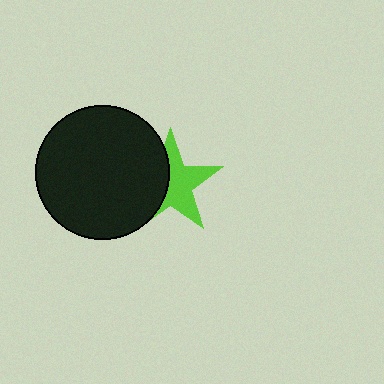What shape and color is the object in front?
The object in front is a black circle.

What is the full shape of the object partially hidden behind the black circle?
The partially hidden object is a lime star.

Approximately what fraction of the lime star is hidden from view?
Roughly 42% of the lime star is hidden behind the black circle.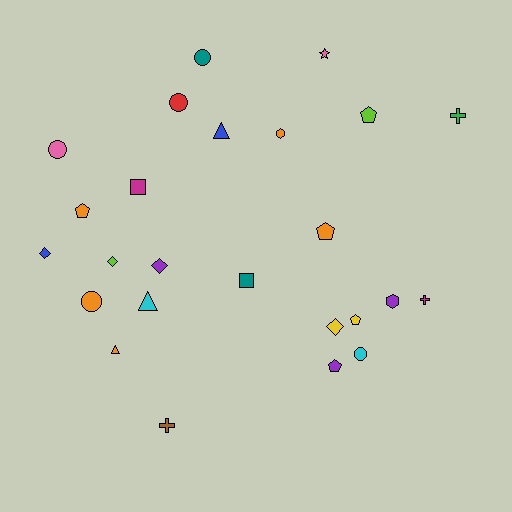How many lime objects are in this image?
There are 2 lime objects.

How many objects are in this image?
There are 25 objects.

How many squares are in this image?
There are 2 squares.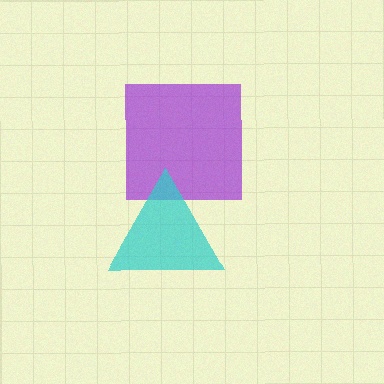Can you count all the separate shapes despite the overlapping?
Yes, there are 2 separate shapes.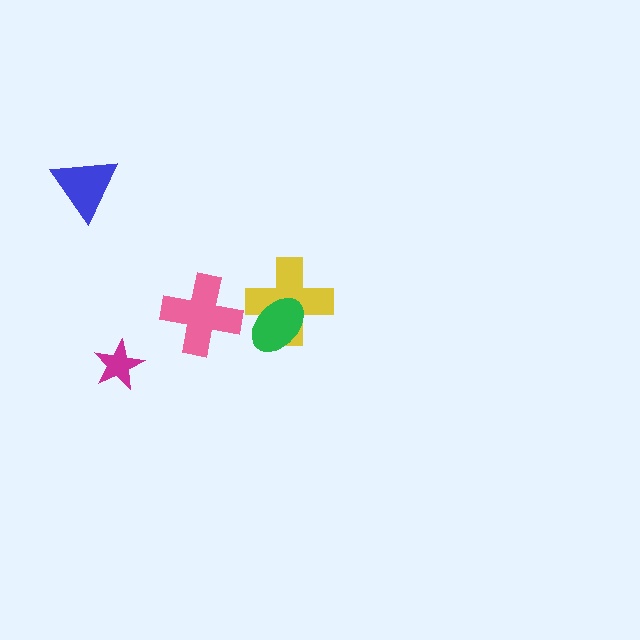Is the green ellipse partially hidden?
No, no other shape covers it.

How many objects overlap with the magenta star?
0 objects overlap with the magenta star.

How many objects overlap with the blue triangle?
0 objects overlap with the blue triangle.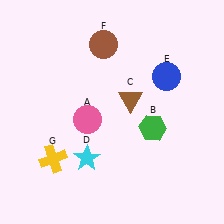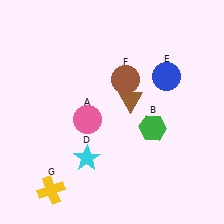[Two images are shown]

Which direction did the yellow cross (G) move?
The yellow cross (G) moved down.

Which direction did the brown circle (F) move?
The brown circle (F) moved down.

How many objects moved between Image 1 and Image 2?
2 objects moved between the two images.